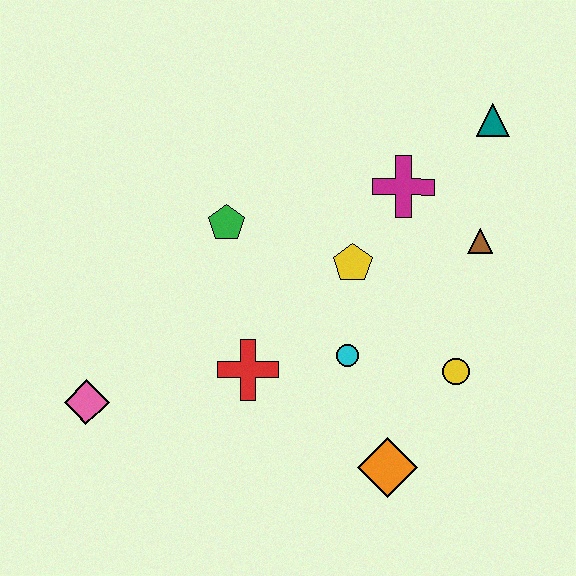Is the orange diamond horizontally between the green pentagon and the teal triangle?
Yes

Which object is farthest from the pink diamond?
The teal triangle is farthest from the pink diamond.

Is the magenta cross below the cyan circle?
No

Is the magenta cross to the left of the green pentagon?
No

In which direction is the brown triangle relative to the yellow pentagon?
The brown triangle is to the right of the yellow pentagon.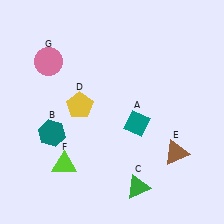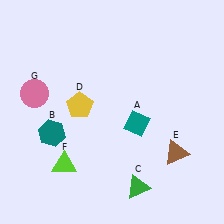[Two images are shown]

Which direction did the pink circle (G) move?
The pink circle (G) moved down.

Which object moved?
The pink circle (G) moved down.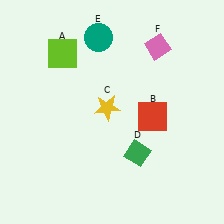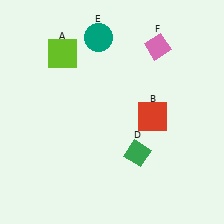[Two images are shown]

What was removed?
The yellow star (C) was removed in Image 2.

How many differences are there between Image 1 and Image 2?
There is 1 difference between the two images.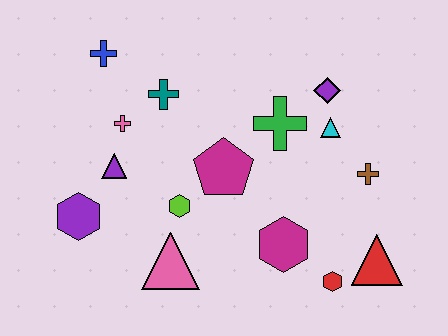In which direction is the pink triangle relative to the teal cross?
The pink triangle is below the teal cross.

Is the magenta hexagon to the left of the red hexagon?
Yes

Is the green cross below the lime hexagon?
No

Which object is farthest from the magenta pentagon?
The red triangle is farthest from the magenta pentagon.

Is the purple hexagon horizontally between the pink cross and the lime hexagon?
No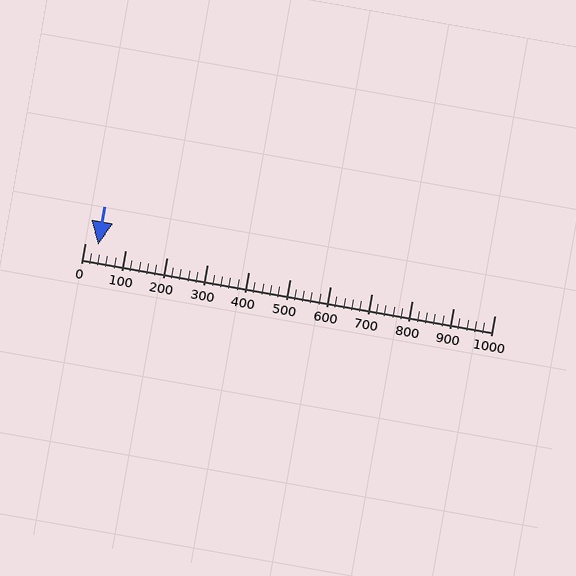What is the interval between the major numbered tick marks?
The major tick marks are spaced 100 units apart.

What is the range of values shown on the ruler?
The ruler shows values from 0 to 1000.